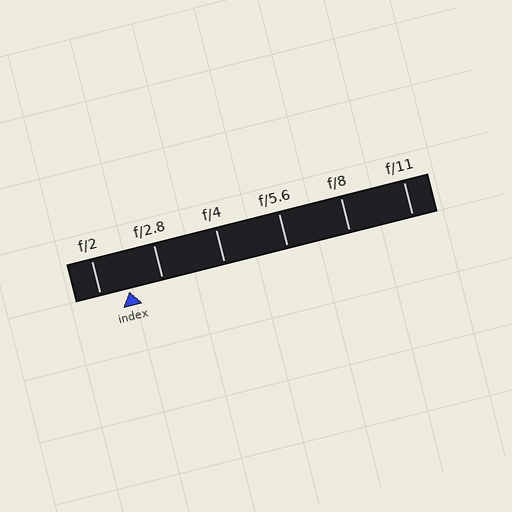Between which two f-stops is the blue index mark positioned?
The index mark is between f/2 and f/2.8.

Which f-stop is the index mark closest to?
The index mark is closest to f/2.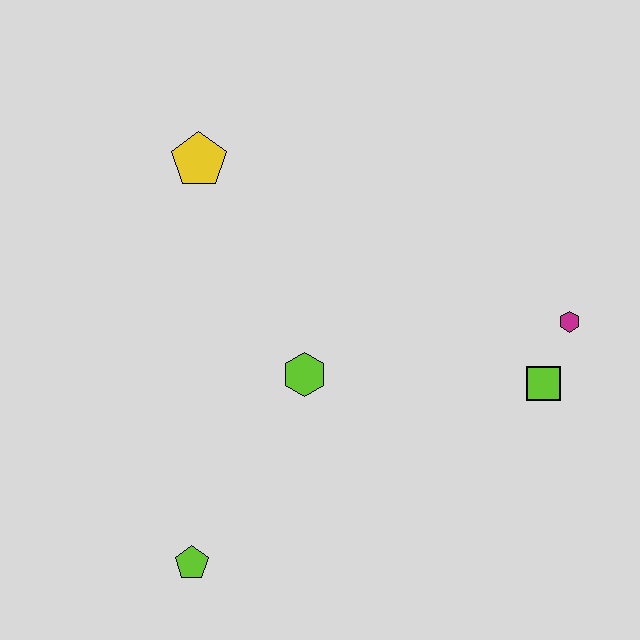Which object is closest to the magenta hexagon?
The lime square is closest to the magenta hexagon.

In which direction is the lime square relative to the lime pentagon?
The lime square is to the right of the lime pentagon.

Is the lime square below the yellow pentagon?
Yes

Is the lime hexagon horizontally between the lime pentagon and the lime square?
Yes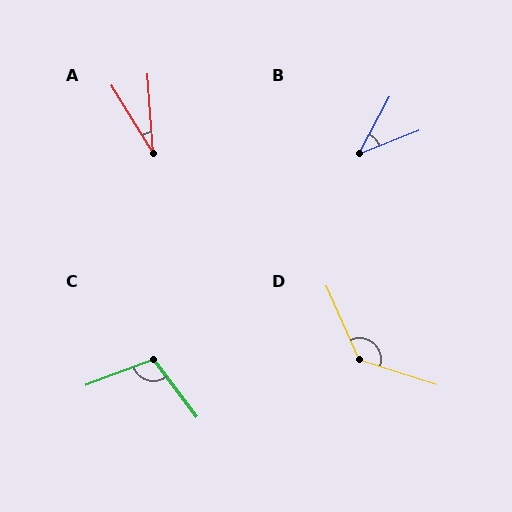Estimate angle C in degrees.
Approximately 106 degrees.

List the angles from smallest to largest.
A (27°), B (40°), C (106°), D (131°).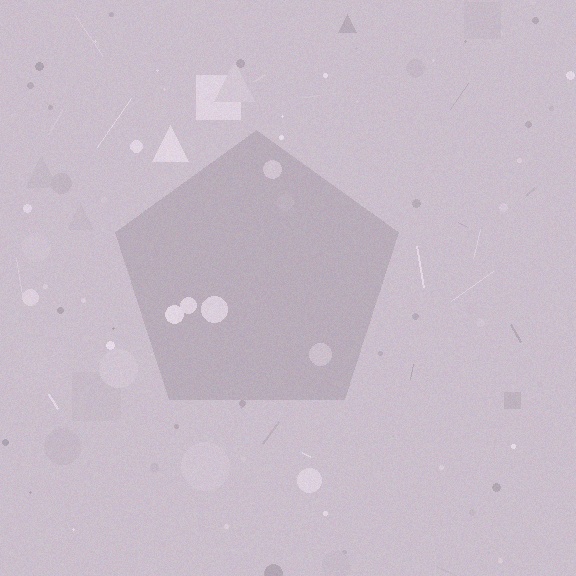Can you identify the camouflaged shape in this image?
The camouflaged shape is a pentagon.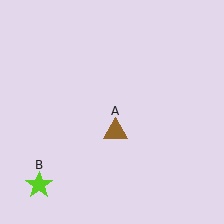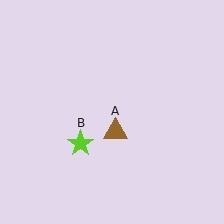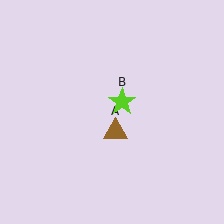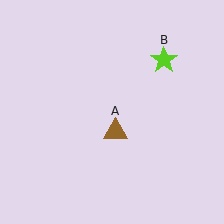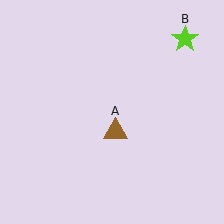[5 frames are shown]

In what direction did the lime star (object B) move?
The lime star (object B) moved up and to the right.